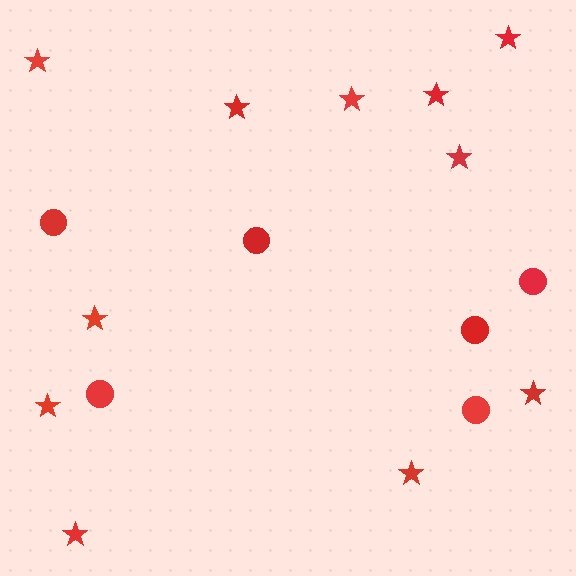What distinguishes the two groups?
There are 2 groups: one group of circles (6) and one group of stars (11).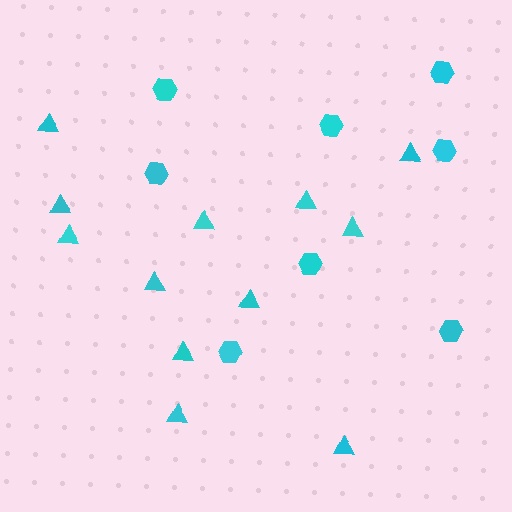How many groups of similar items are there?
There are 2 groups: one group of triangles (12) and one group of hexagons (8).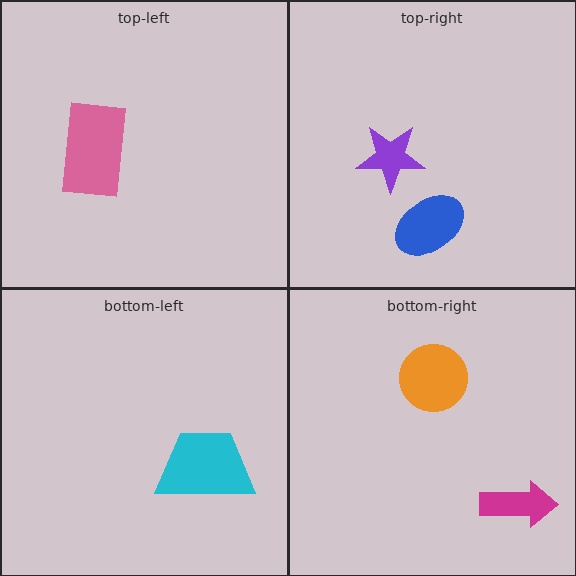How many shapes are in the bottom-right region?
2.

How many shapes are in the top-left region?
1.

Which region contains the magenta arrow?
The bottom-right region.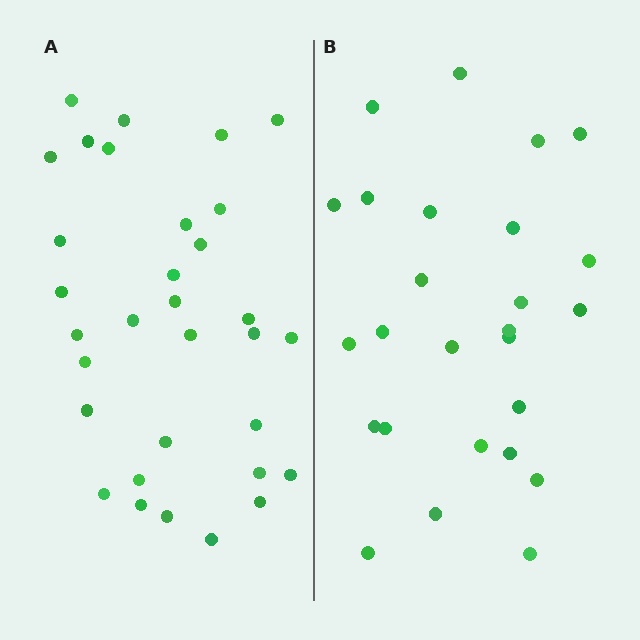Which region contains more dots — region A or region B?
Region A (the left region) has more dots.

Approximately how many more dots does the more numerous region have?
Region A has about 6 more dots than region B.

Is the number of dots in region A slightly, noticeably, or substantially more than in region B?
Region A has only slightly more — the two regions are fairly close. The ratio is roughly 1.2 to 1.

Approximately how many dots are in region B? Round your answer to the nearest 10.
About 30 dots. (The exact count is 26, which rounds to 30.)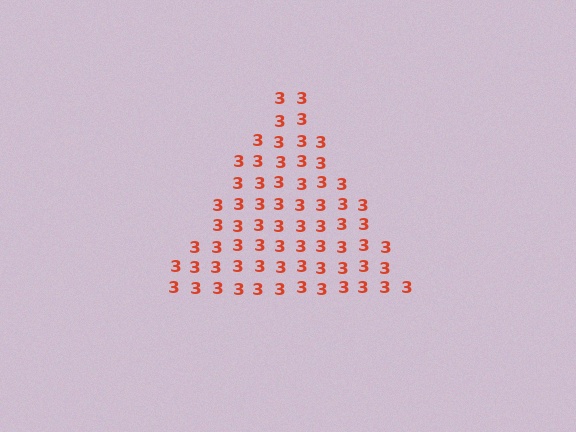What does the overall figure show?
The overall figure shows a triangle.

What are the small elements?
The small elements are digit 3's.